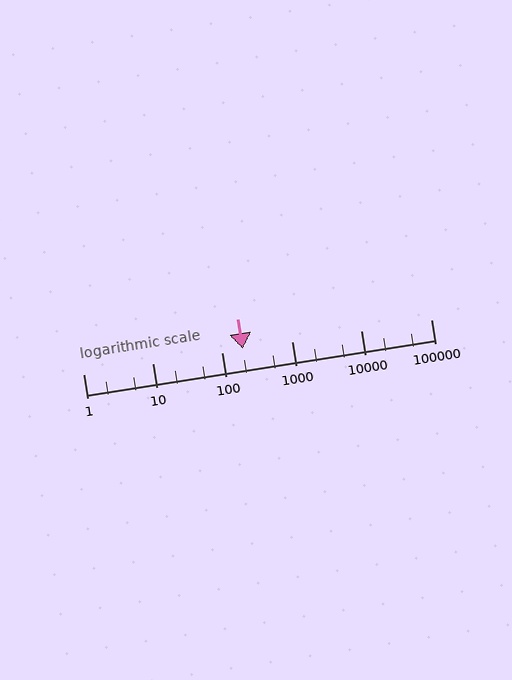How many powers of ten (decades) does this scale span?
The scale spans 5 decades, from 1 to 100000.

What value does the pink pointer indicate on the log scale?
The pointer indicates approximately 200.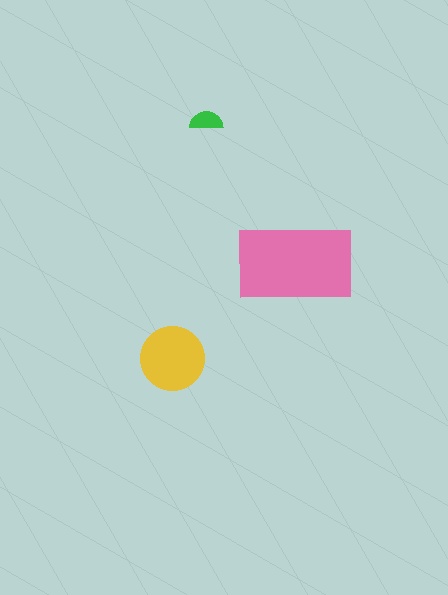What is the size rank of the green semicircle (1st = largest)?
3rd.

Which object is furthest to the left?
The yellow circle is leftmost.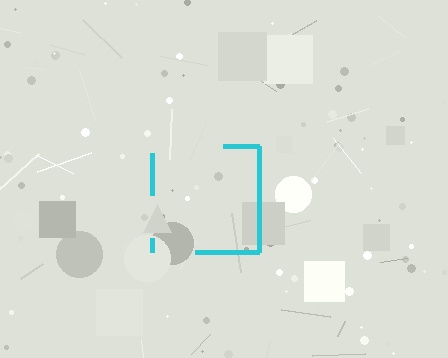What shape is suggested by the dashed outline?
The dashed outline suggests a square.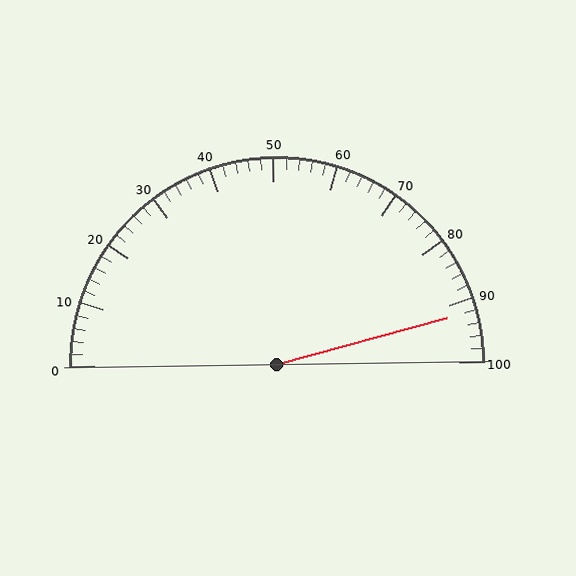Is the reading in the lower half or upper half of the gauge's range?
The reading is in the upper half of the range (0 to 100).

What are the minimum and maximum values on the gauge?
The gauge ranges from 0 to 100.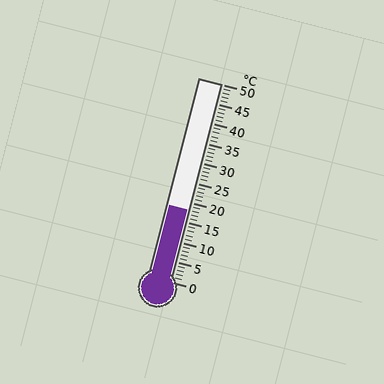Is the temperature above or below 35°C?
The temperature is below 35°C.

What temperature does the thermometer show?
The thermometer shows approximately 18°C.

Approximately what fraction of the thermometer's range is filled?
The thermometer is filled to approximately 35% of its range.